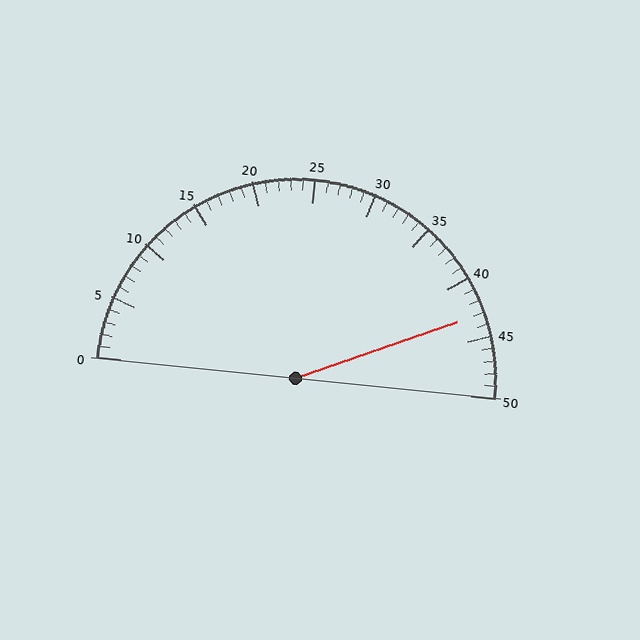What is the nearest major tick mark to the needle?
The nearest major tick mark is 45.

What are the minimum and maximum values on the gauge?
The gauge ranges from 0 to 50.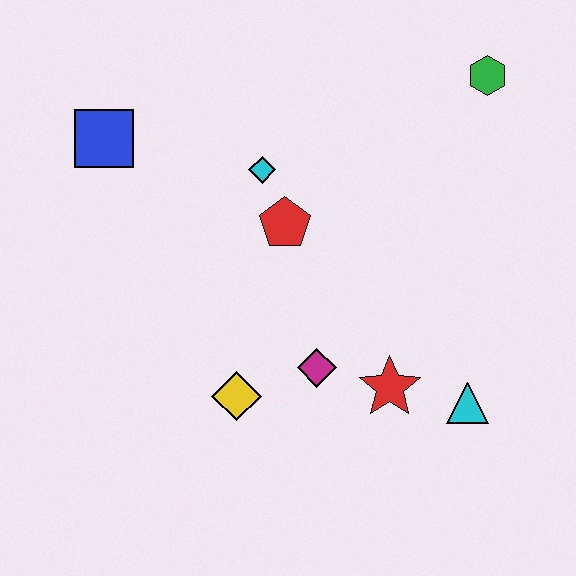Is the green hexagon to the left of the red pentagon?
No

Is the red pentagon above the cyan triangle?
Yes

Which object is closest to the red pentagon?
The cyan diamond is closest to the red pentagon.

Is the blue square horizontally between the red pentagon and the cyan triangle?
No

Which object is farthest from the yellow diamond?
The green hexagon is farthest from the yellow diamond.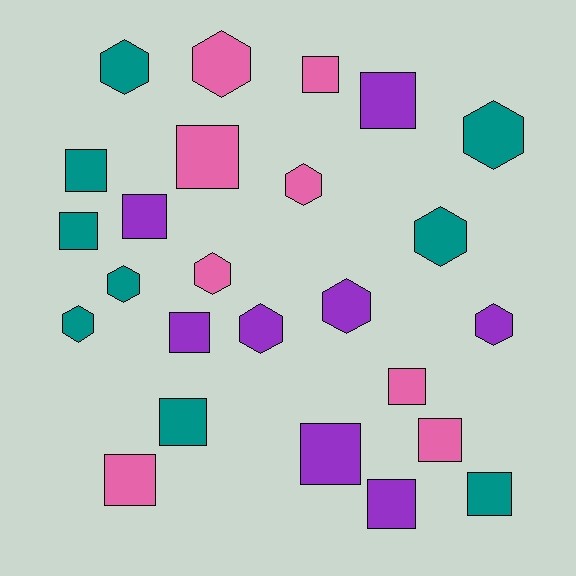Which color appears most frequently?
Teal, with 9 objects.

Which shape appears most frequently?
Square, with 14 objects.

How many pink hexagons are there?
There are 3 pink hexagons.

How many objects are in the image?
There are 25 objects.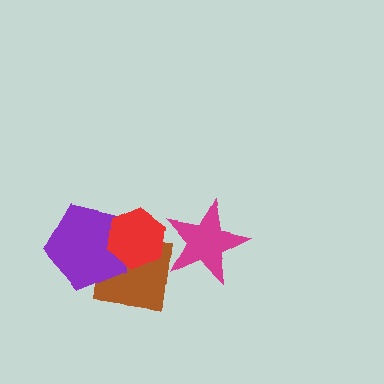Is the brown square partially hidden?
Yes, it is partially covered by another shape.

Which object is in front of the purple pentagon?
The red hexagon is in front of the purple pentagon.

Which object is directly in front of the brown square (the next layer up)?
The purple pentagon is directly in front of the brown square.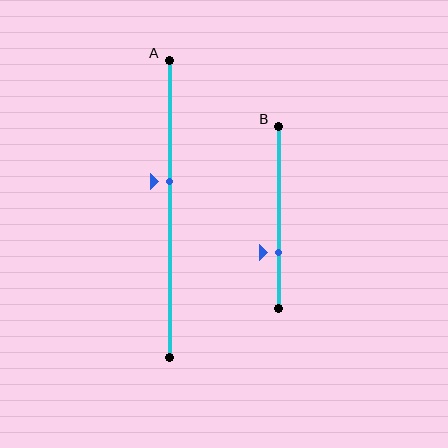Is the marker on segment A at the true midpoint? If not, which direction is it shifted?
No, the marker on segment A is shifted upward by about 9% of the segment length.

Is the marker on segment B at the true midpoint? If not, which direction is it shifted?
No, the marker on segment B is shifted downward by about 19% of the segment length.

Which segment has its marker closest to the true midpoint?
Segment A has its marker closest to the true midpoint.